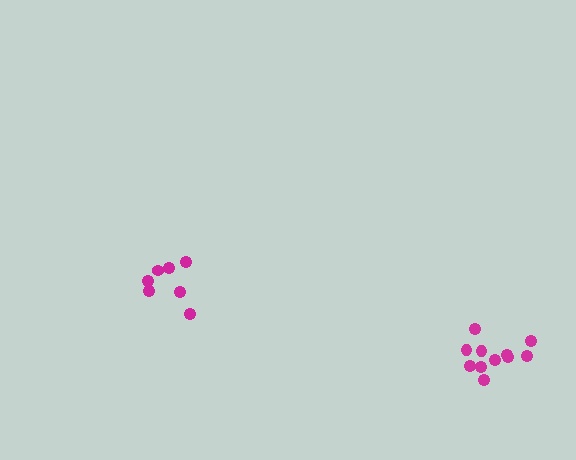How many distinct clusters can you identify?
There are 2 distinct clusters.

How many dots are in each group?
Group 1: 7 dots, Group 2: 11 dots (18 total).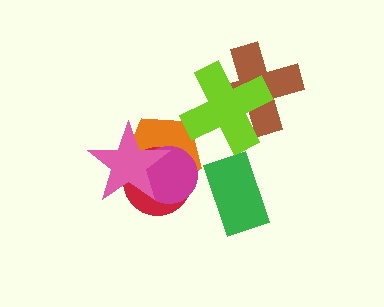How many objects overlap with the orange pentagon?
3 objects overlap with the orange pentagon.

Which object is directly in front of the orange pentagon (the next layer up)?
The red circle is directly in front of the orange pentagon.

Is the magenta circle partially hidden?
Yes, it is partially covered by another shape.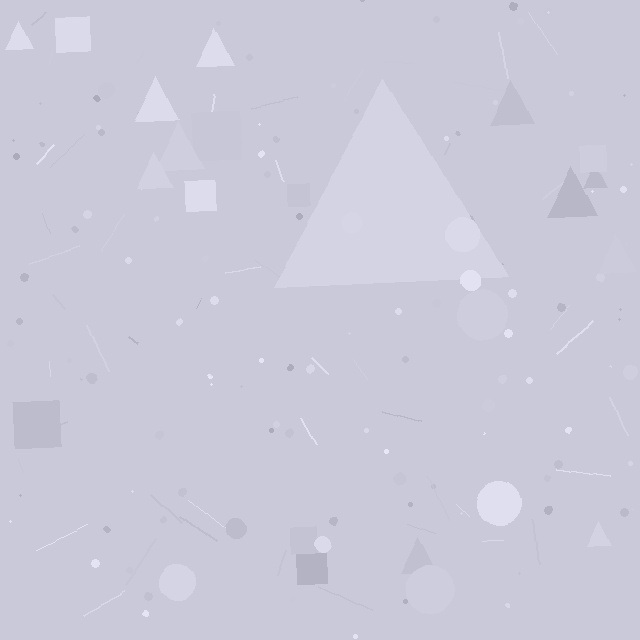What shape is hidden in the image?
A triangle is hidden in the image.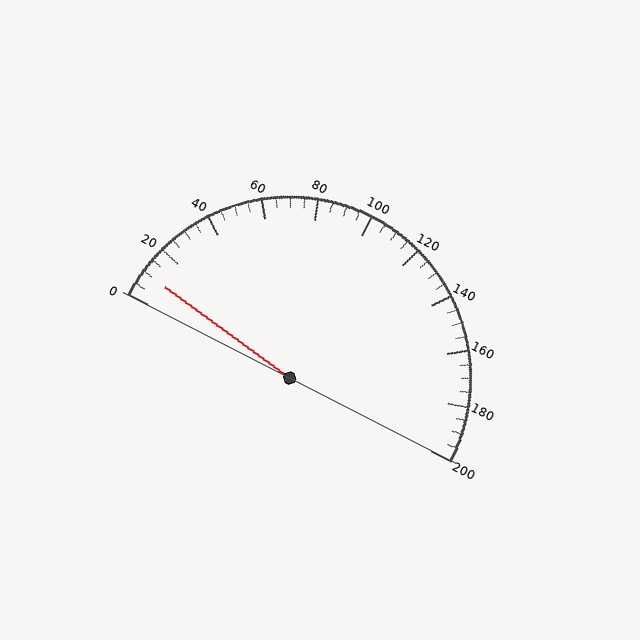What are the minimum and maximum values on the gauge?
The gauge ranges from 0 to 200.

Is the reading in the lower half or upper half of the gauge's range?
The reading is in the lower half of the range (0 to 200).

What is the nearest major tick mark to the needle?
The nearest major tick mark is 0.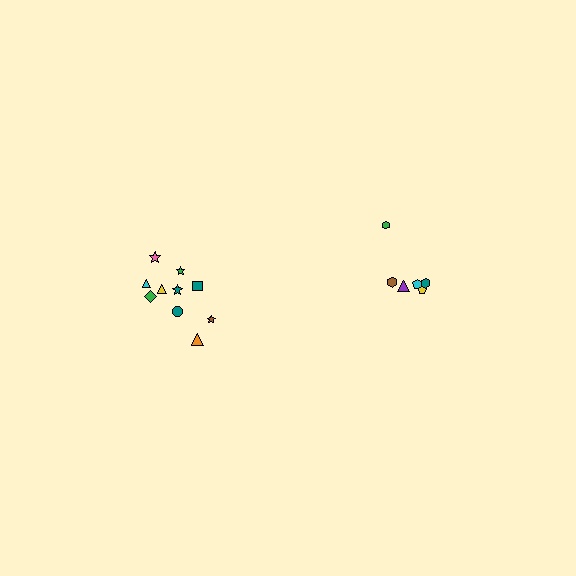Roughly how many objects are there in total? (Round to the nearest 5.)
Roughly 15 objects in total.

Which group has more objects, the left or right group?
The left group.